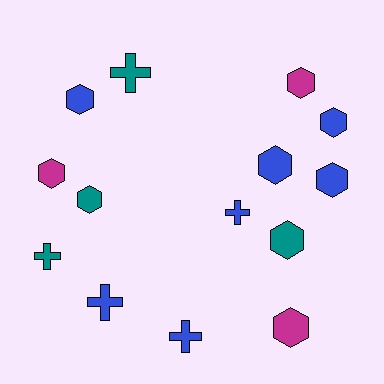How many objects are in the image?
There are 14 objects.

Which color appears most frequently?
Blue, with 7 objects.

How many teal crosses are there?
There are 2 teal crosses.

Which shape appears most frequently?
Hexagon, with 9 objects.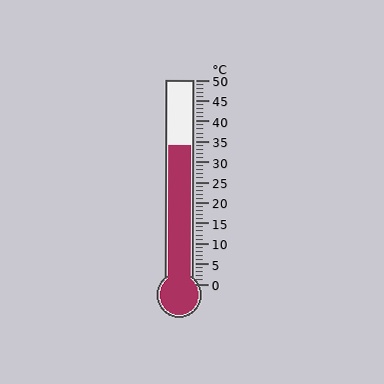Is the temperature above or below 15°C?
The temperature is above 15°C.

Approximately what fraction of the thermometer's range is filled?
The thermometer is filled to approximately 70% of its range.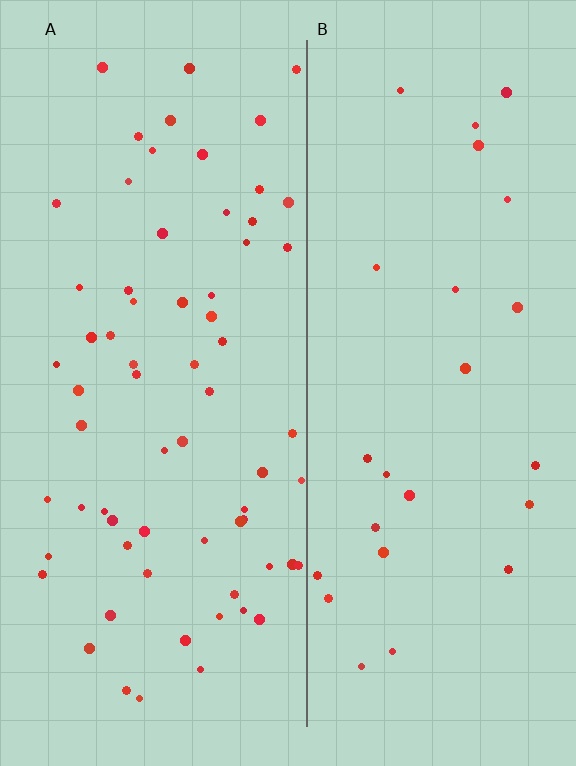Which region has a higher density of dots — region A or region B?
A (the left).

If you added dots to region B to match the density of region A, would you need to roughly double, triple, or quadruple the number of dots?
Approximately triple.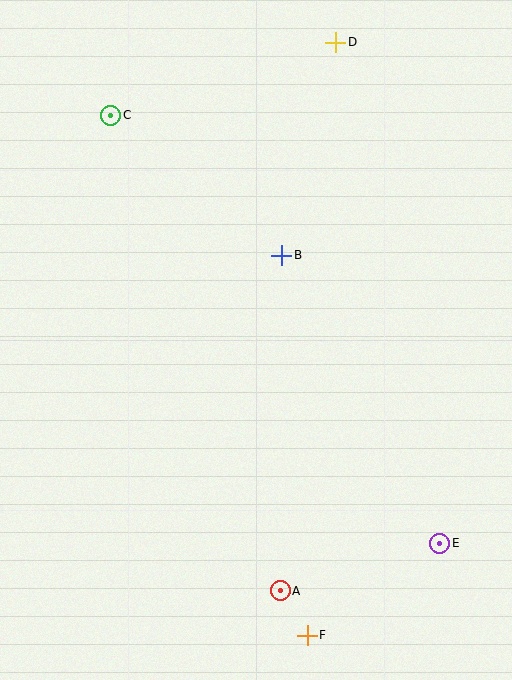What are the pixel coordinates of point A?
Point A is at (280, 591).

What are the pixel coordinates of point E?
Point E is at (440, 544).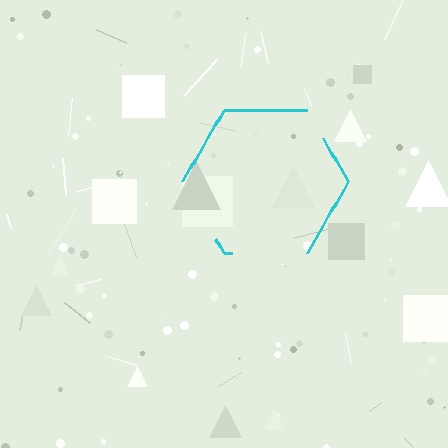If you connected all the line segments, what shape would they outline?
They would outline a hexagon.